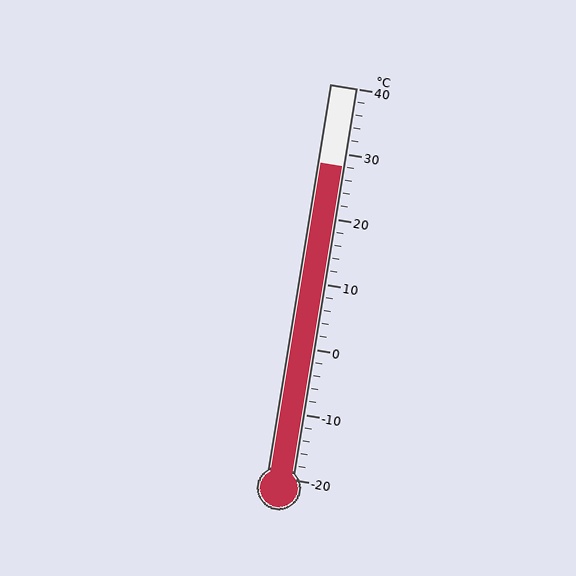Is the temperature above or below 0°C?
The temperature is above 0°C.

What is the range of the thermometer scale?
The thermometer scale ranges from -20°C to 40°C.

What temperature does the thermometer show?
The thermometer shows approximately 28°C.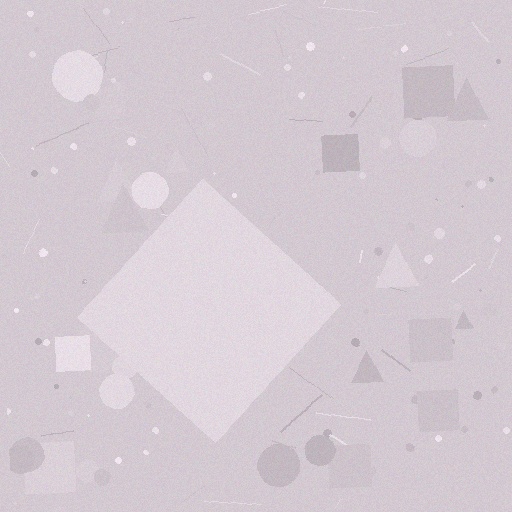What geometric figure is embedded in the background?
A diamond is embedded in the background.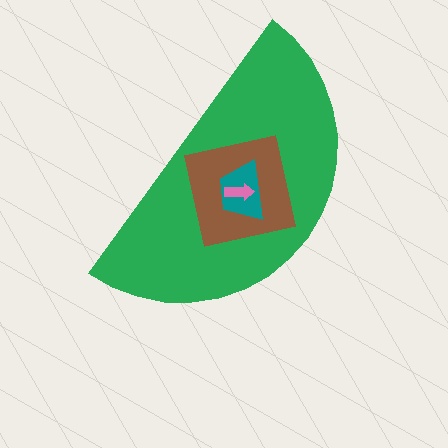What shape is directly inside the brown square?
The teal trapezoid.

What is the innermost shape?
The pink arrow.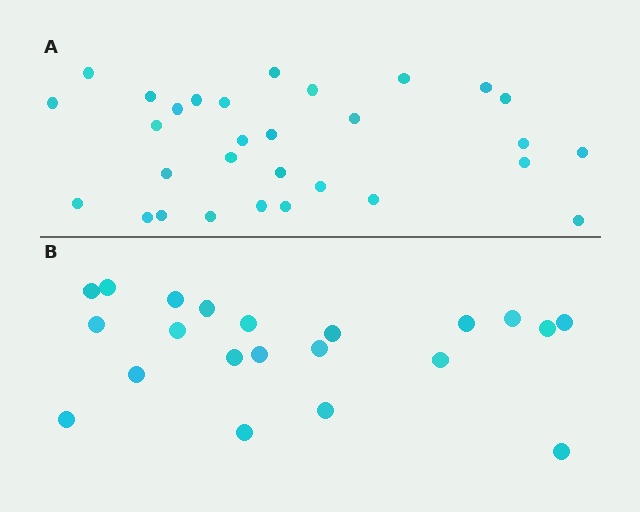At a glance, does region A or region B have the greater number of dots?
Region A (the top region) has more dots.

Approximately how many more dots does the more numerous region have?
Region A has roughly 8 or so more dots than region B.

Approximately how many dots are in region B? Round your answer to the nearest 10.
About 20 dots. (The exact count is 21, which rounds to 20.)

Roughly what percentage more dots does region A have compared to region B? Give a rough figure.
About 45% more.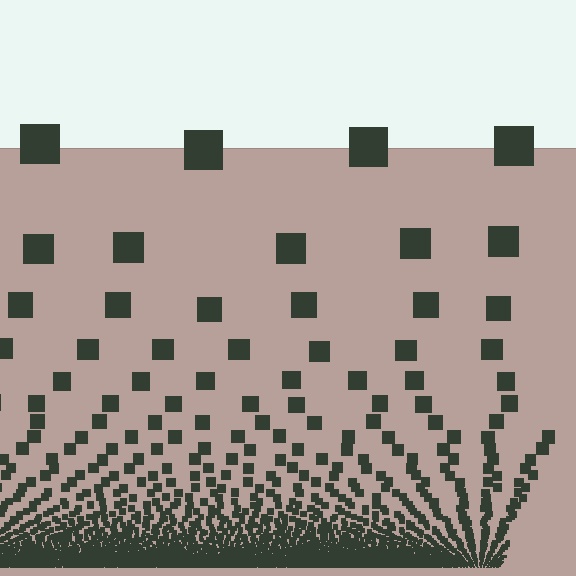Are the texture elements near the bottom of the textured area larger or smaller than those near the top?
Smaller. The gradient is inverted — elements near the bottom are smaller and denser.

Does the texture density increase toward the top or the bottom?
Density increases toward the bottom.